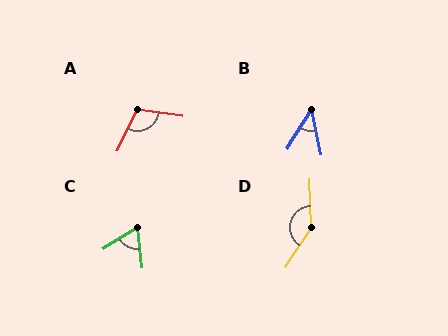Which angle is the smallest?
B, at approximately 43 degrees.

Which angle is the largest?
D, at approximately 145 degrees.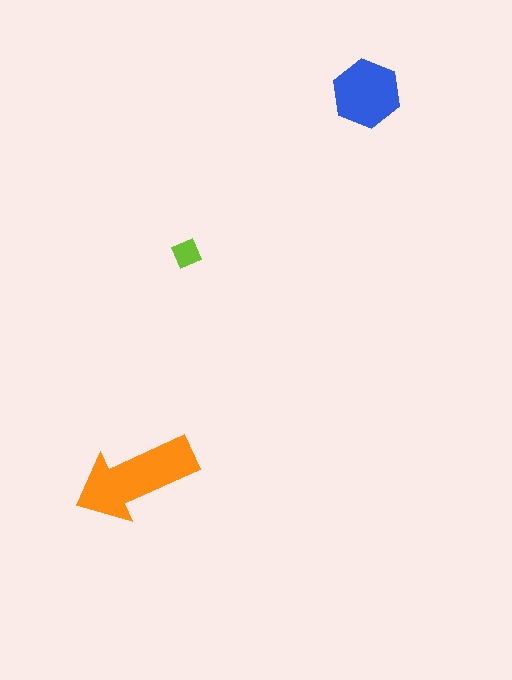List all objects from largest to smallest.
The orange arrow, the blue hexagon, the lime diamond.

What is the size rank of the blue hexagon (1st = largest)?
2nd.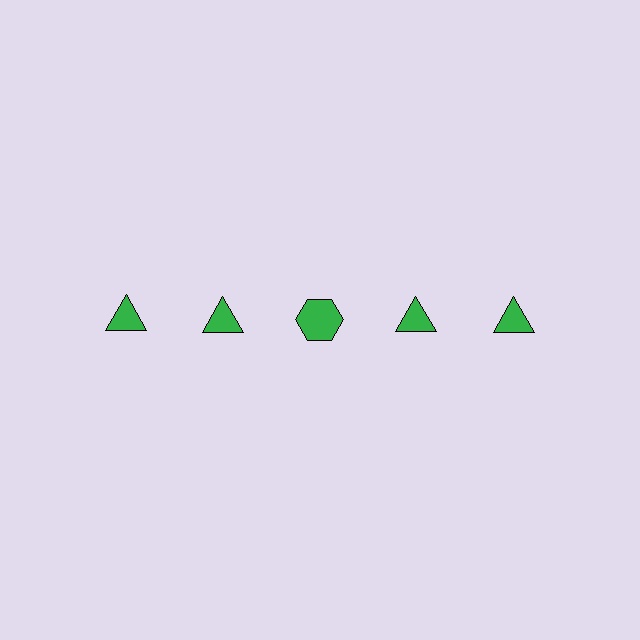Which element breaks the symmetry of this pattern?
The green hexagon in the top row, center column breaks the symmetry. All other shapes are green triangles.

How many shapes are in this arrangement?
There are 5 shapes arranged in a grid pattern.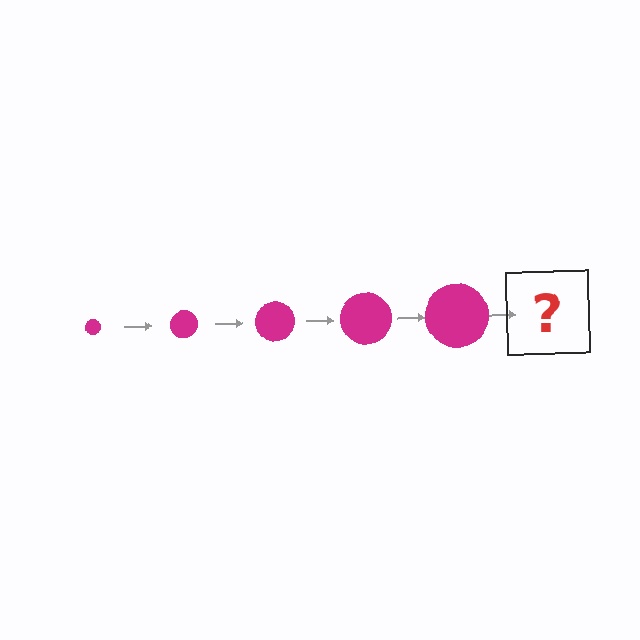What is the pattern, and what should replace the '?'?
The pattern is that the circle gets progressively larger each step. The '?' should be a magenta circle, larger than the previous one.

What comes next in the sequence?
The next element should be a magenta circle, larger than the previous one.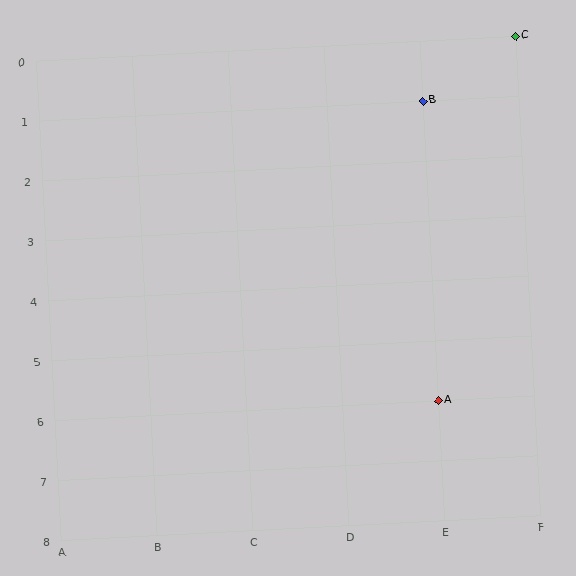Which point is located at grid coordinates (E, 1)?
Point B is at (E, 1).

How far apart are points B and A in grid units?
Points B and A are 5 rows apart.